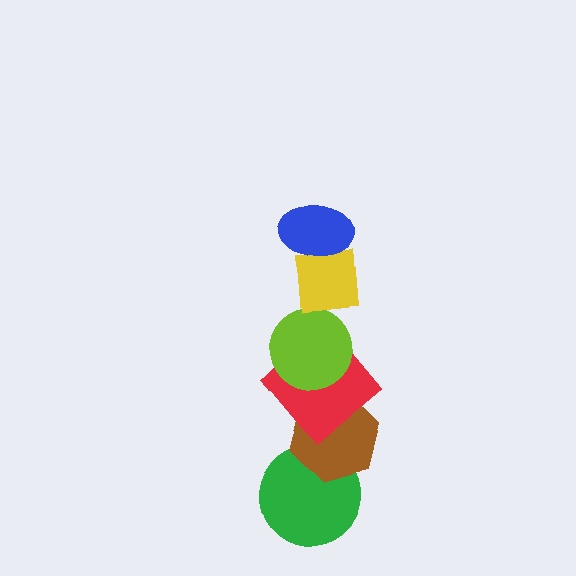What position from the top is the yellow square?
The yellow square is 2nd from the top.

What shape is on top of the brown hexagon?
The red diamond is on top of the brown hexagon.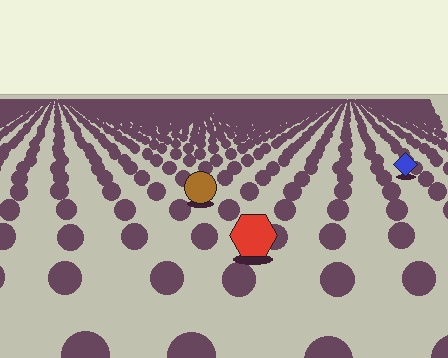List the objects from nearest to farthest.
From nearest to farthest: the red hexagon, the brown circle, the blue diamond.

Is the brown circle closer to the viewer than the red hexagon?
No. The red hexagon is closer — you can tell from the texture gradient: the ground texture is coarser near it.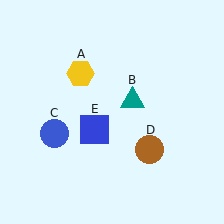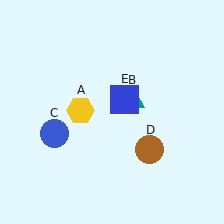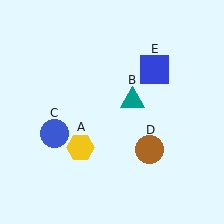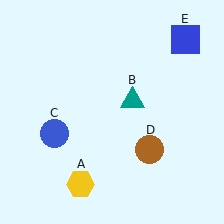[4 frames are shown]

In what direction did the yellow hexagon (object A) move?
The yellow hexagon (object A) moved down.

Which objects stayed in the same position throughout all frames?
Teal triangle (object B) and blue circle (object C) and brown circle (object D) remained stationary.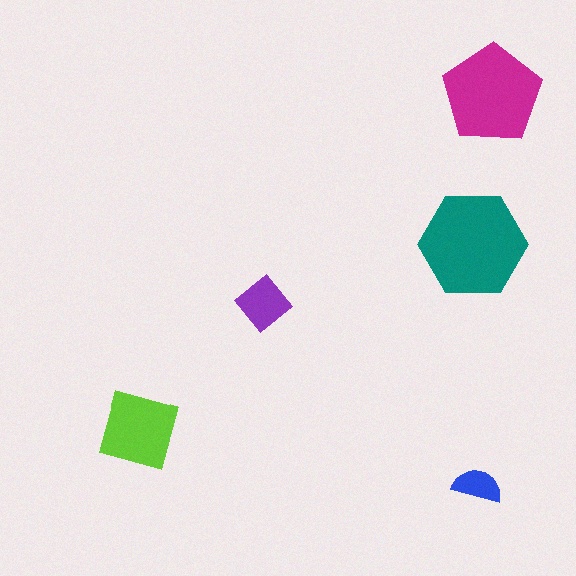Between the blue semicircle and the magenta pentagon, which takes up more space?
The magenta pentagon.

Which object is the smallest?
The blue semicircle.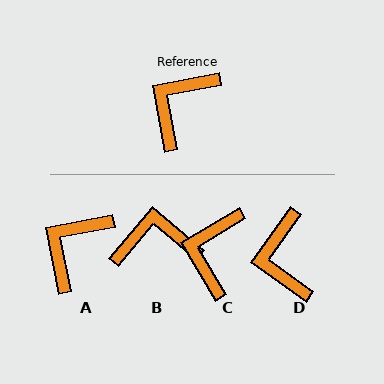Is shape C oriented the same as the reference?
No, it is off by about 20 degrees.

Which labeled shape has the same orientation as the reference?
A.